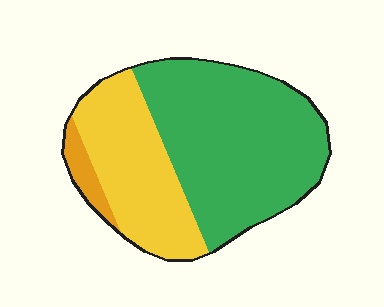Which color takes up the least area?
Orange, at roughly 5%.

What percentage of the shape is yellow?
Yellow covers 34% of the shape.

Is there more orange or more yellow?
Yellow.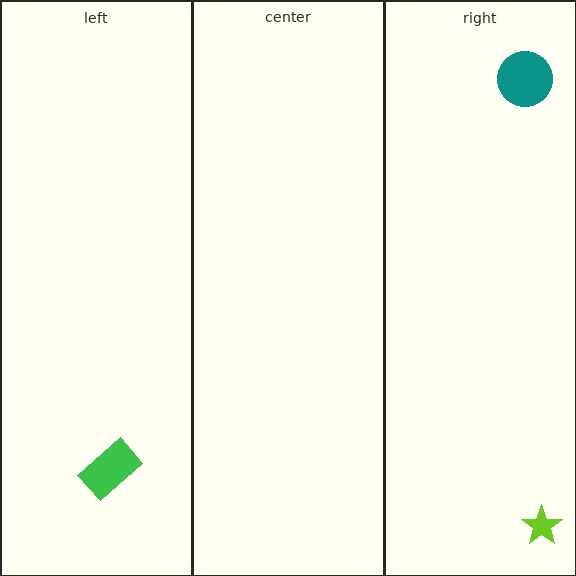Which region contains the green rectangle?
The left region.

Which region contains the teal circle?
The right region.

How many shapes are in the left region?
1.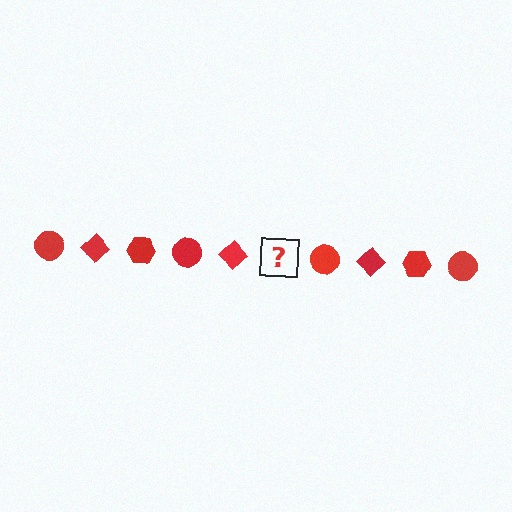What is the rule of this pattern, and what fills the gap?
The rule is that the pattern cycles through circle, diamond, hexagon shapes in red. The gap should be filled with a red hexagon.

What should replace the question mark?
The question mark should be replaced with a red hexagon.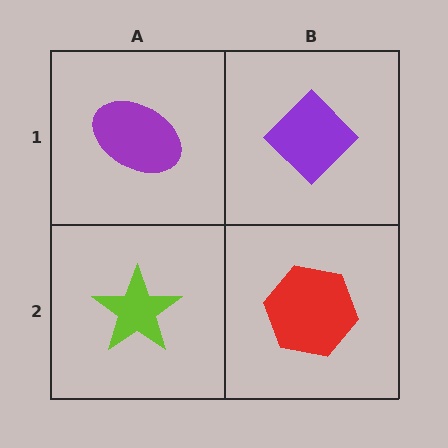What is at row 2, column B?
A red hexagon.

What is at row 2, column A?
A lime star.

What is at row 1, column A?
A purple ellipse.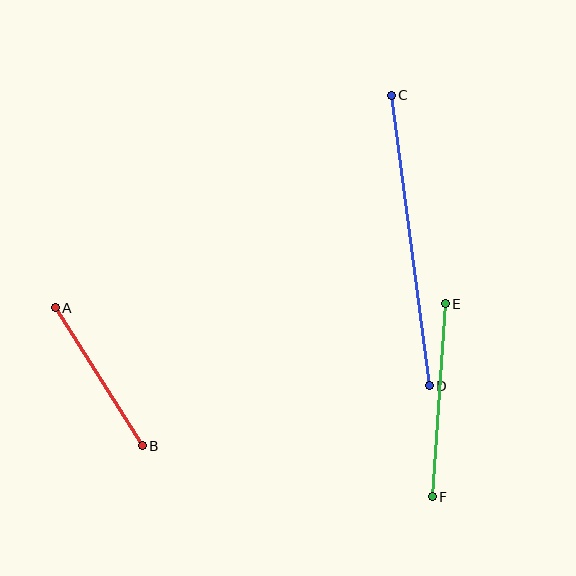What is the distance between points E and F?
The distance is approximately 193 pixels.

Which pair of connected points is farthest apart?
Points C and D are farthest apart.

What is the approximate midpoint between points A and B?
The midpoint is at approximately (99, 377) pixels.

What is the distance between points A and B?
The distance is approximately 163 pixels.